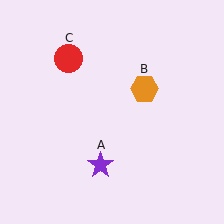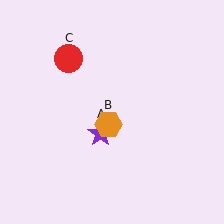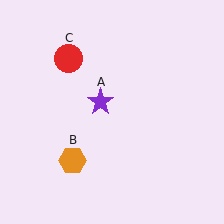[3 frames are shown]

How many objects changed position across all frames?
2 objects changed position: purple star (object A), orange hexagon (object B).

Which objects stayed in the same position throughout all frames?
Red circle (object C) remained stationary.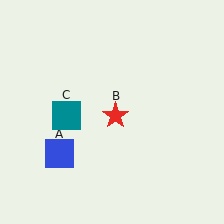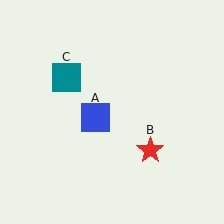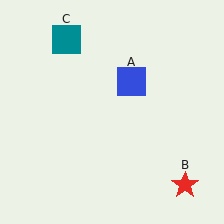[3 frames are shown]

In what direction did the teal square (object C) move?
The teal square (object C) moved up.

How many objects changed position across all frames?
3 objects changed position: blue square (object A), red star (object B), teal square (object C).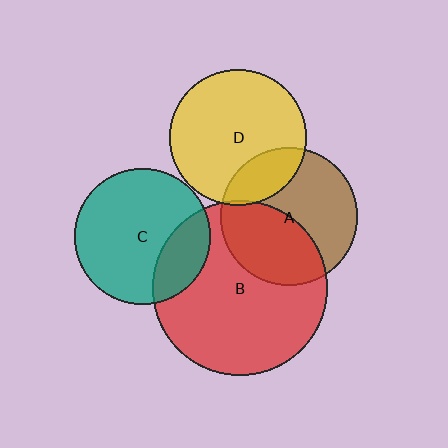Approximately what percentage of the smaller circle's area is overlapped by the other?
Approximately 25%.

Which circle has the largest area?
Circle B (red).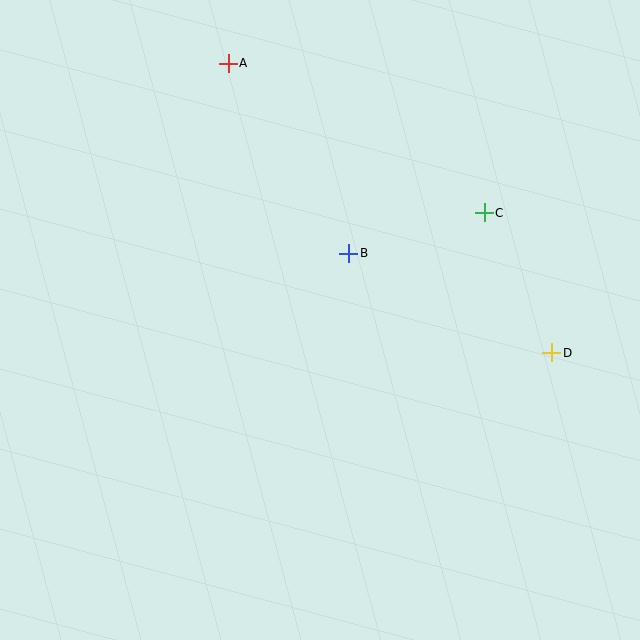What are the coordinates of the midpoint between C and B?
The midpoint between C and B is at (416, 233).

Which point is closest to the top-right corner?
Point C is closest to the top-right corner.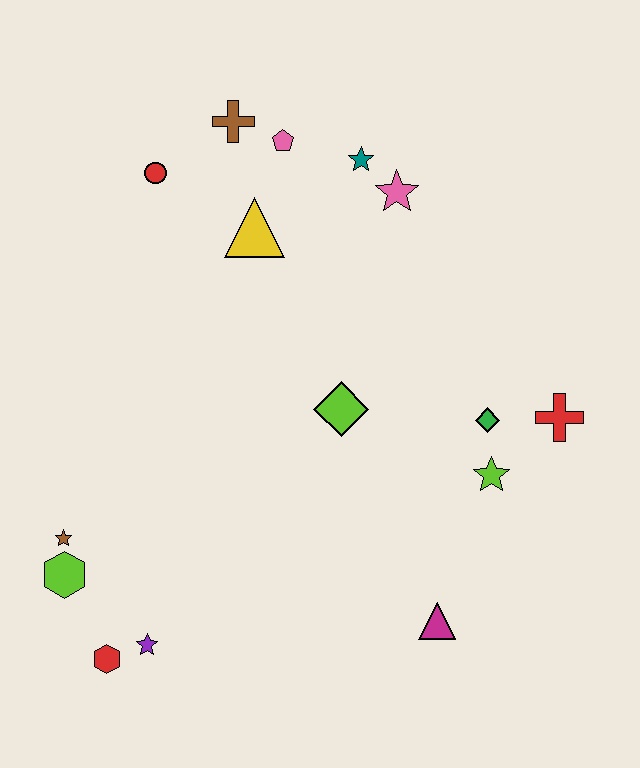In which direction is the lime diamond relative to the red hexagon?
The lime diamond is above the red hexagon.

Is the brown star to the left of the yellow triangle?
Yes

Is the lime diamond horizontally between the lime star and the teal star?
No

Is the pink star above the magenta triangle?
Yes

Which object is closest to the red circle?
The brown cross is closest to the red circle.